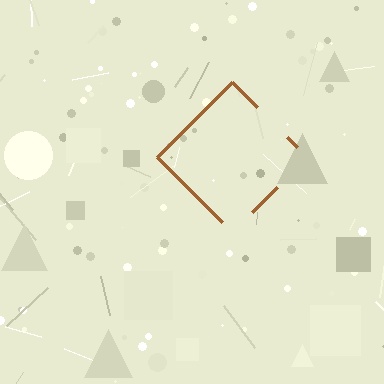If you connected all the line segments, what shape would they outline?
They would outline a diamond.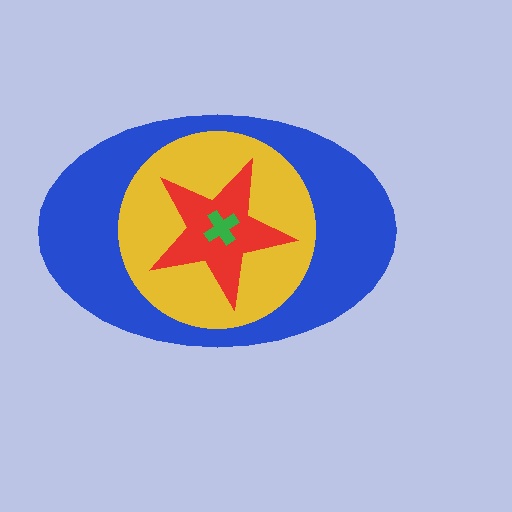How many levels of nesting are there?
4.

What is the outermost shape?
The blue ellipse.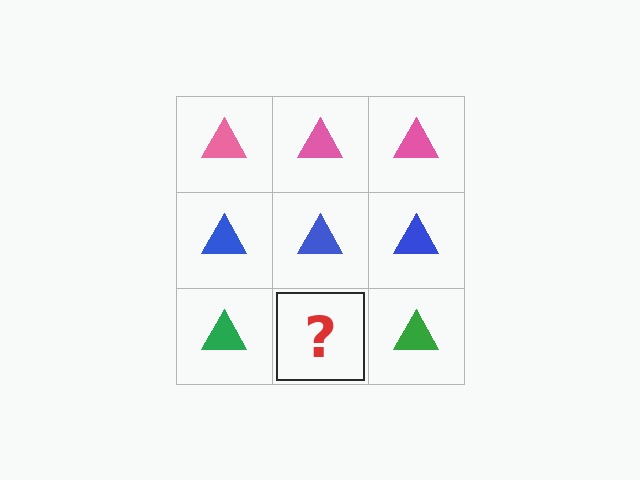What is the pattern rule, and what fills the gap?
The rule is that each row has a consistent color. The gap should be filled with a green triangle.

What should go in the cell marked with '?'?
The missing cell should contain a green triangle.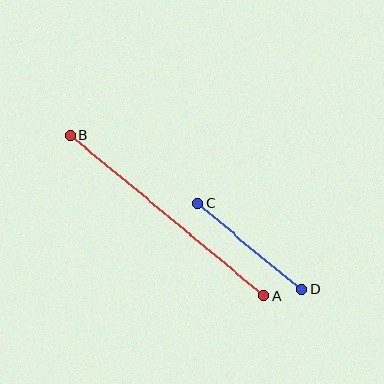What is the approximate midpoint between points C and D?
The midpoint is at approximately (250, 247) pixels.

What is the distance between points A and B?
The distance is approximately 252 pixels.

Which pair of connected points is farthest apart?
Points A and B are farthest apart.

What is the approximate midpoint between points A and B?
The midpoint is at approximately (167, 215) pixels.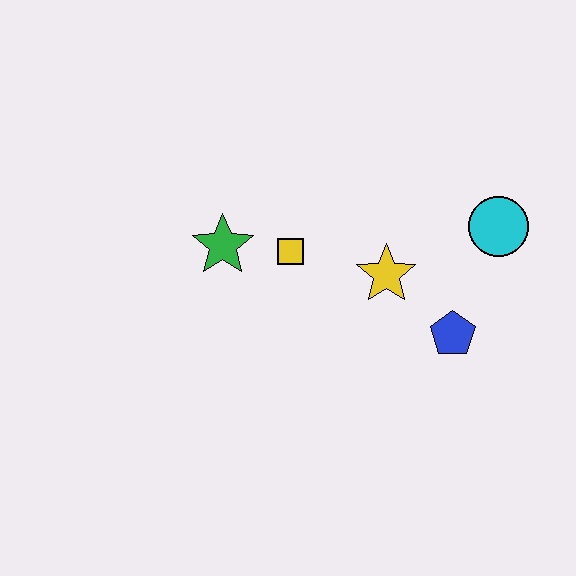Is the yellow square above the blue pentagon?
Yes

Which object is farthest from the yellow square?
The cyan circle is farthest from the yellow square.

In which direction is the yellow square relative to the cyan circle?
The yellow square is to the left of the cyan circle.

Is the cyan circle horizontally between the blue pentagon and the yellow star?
No